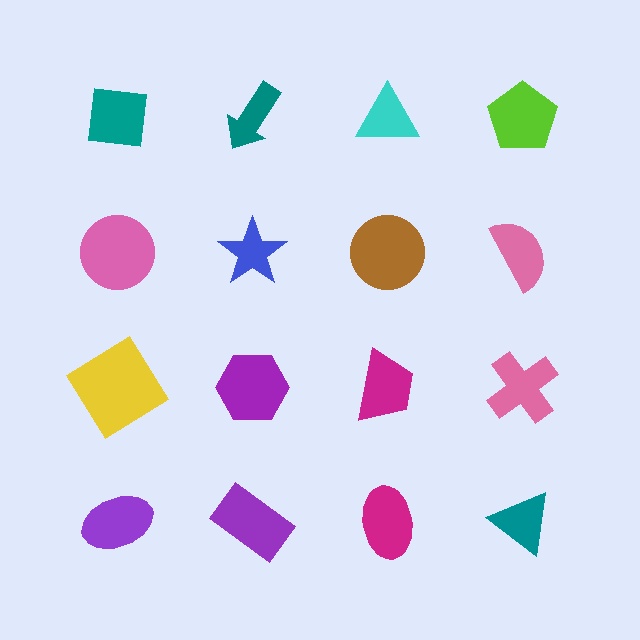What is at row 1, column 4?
A lime pentagon.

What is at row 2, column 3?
A brown circle.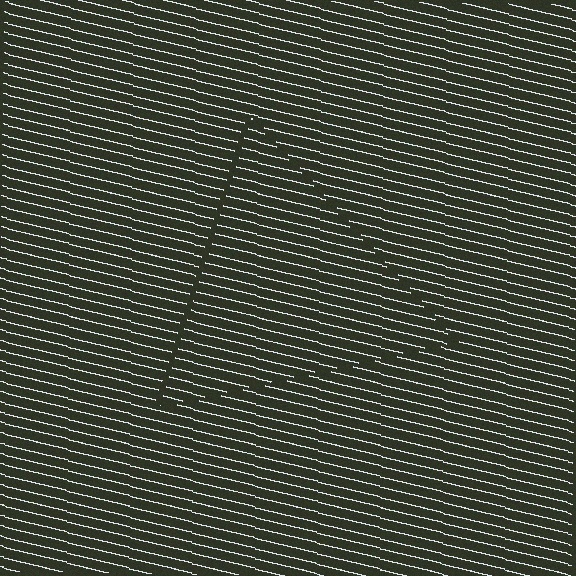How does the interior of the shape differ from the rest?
The interior of the shape contains the same grating, shifted by half a period — the contour is defined by the phase discontinuity where line-ends from the inner and outer gratings abut.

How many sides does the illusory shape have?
3 sides — the line-ends trace a triangle.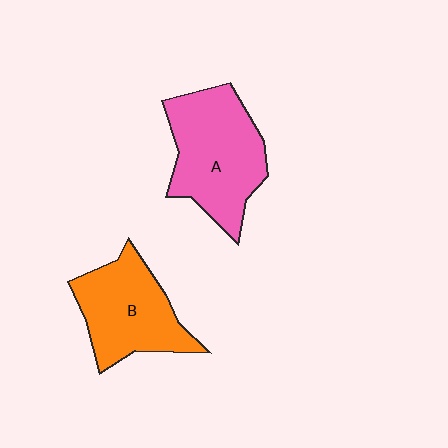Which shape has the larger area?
Shape A (pink).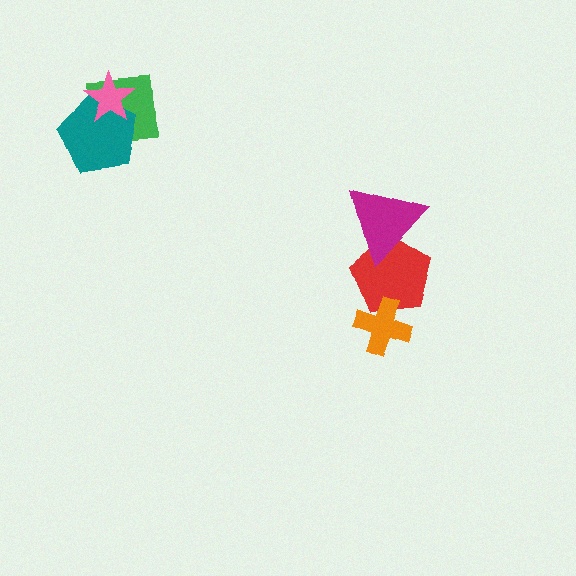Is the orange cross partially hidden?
No, no other shape covers it.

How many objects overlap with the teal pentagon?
2 objects overlap with the teal pentagon.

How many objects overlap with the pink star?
2 objects overlap with the pink star.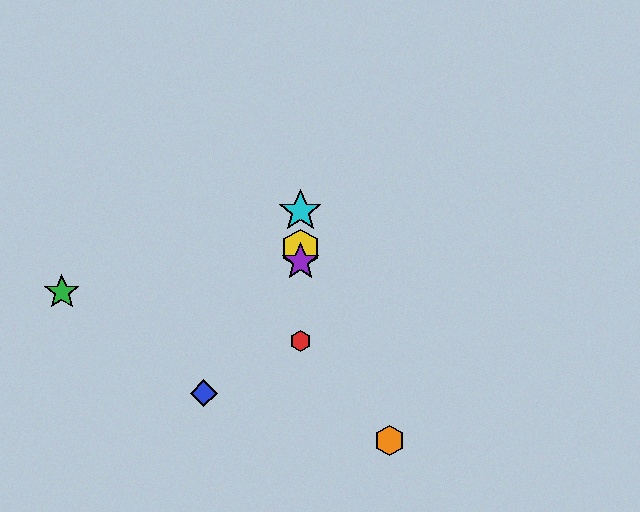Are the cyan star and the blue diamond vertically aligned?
No, the cyan star is at x≈300 and the blue diamond is at x≈204.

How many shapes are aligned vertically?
4 shapes (the red hexagon, the yellow hexagon, the purple star, the cyan star) are aligned vertically.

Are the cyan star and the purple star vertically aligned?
Yes, both are at x≈300.